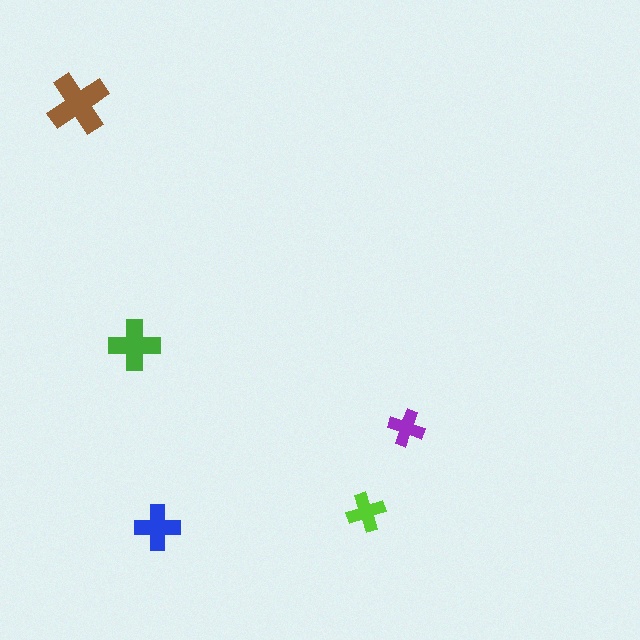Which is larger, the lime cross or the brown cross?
The brown one.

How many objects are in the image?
There are 5 objects in the image.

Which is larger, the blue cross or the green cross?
The green one.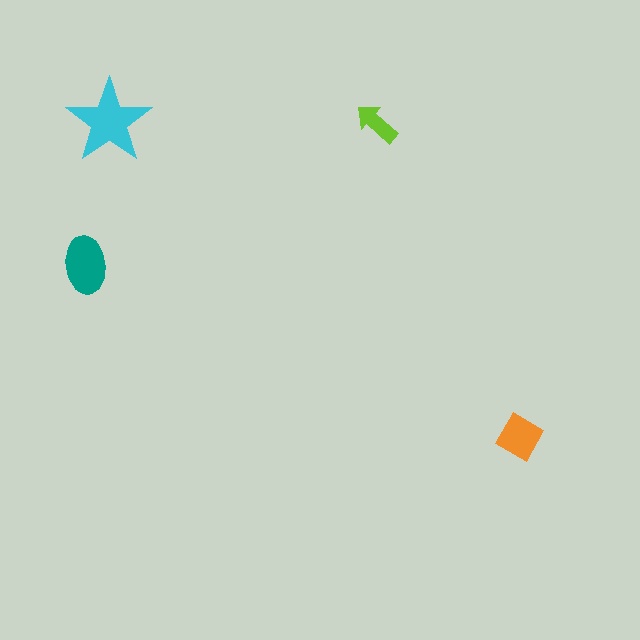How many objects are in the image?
There are 4 objects in the image.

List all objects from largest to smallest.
The cyan star, the teal ellipse, the orange diamond, the lime arrow.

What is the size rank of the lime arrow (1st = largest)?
4th.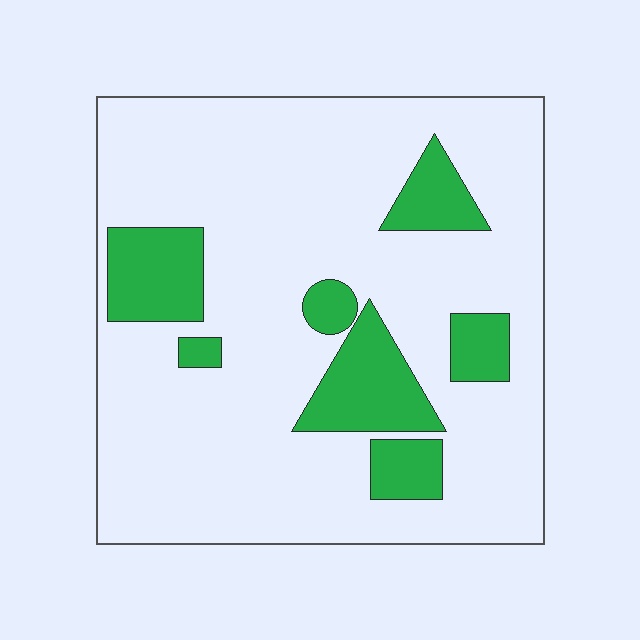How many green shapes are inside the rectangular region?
7.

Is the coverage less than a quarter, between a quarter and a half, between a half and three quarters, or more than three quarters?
Less than a quarter.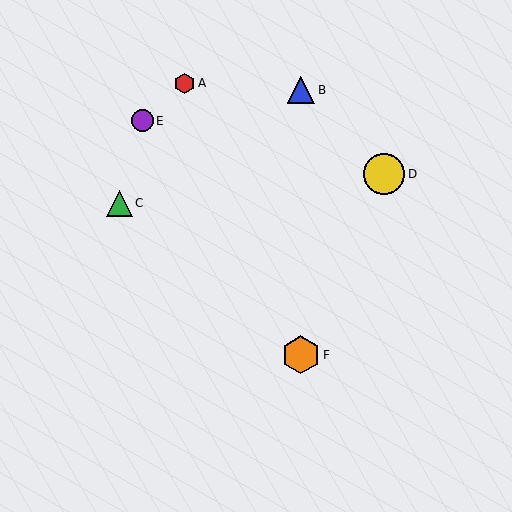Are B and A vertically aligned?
No, B is at x≈301 and A is at x≈185.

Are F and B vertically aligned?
Yes, both are at x≈301.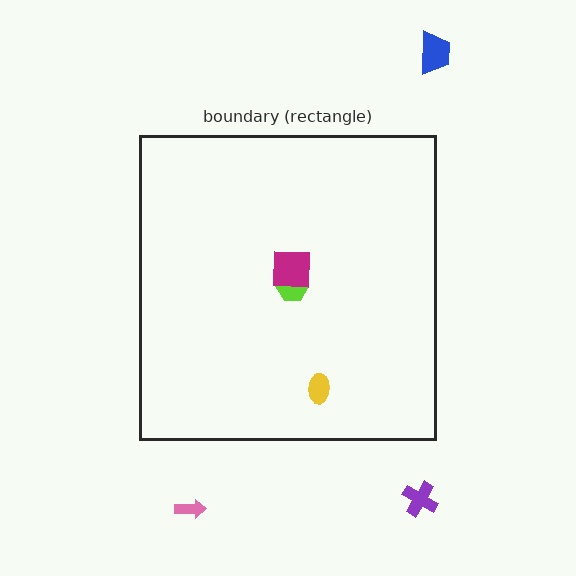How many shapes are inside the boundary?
3 inside, 3 outside.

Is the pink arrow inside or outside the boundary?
Outside.